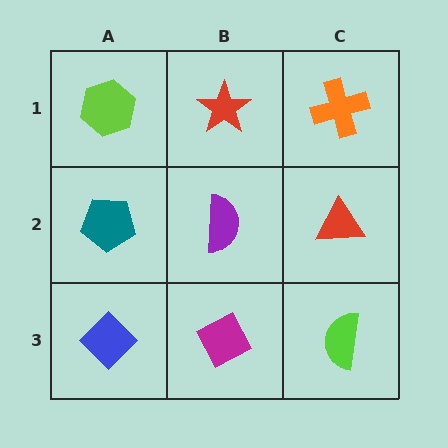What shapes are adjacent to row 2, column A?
A lime hexagon (row 1, column A), a blue diamond (row 3, column A), a purple semicircle (row 2, column B).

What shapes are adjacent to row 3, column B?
A purple semicircle (row 2, column B), a blue diamond (row 3, column A), a lime semicircle (row 3, column C).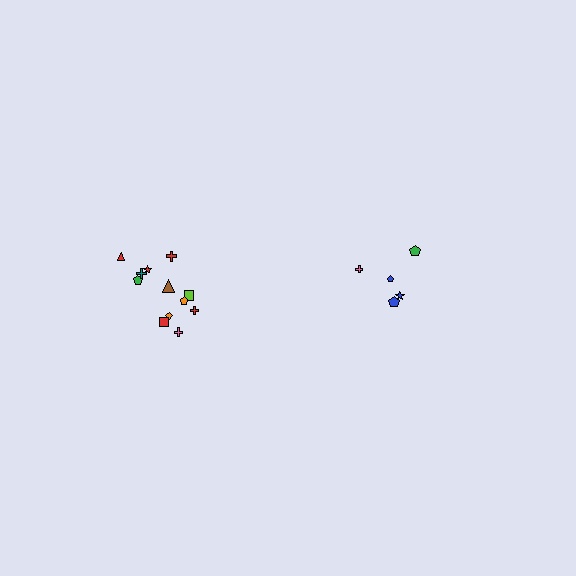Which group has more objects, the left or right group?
The left group.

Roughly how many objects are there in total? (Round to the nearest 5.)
Roughly 15 objects in total.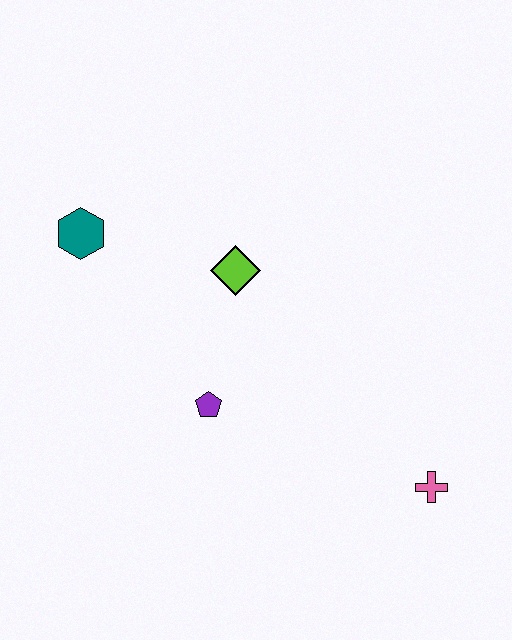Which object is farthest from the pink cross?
The teal hexagon is farthest from the pink cross.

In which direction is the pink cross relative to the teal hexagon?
The pink cross is to the right of the teal hexagon.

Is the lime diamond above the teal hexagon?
No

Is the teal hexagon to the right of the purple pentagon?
No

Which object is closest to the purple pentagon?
The lime diamond is closest to the purple pentagon.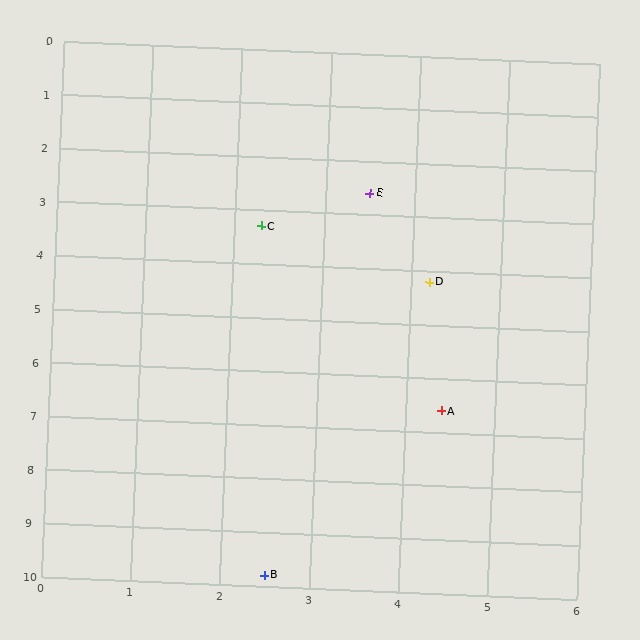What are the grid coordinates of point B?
Point B is at approximately (2.5, 9.8).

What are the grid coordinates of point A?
Point A is at approximately (4.4, 6.6).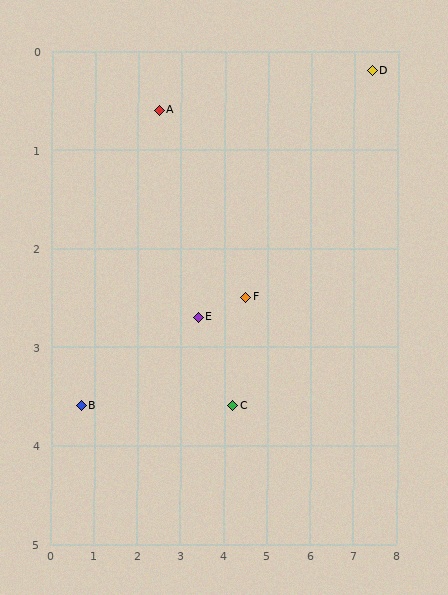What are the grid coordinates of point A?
Point A is at approximately (2.5, 0.6).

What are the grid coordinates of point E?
Point E is at approximately (3.4, 2.7).